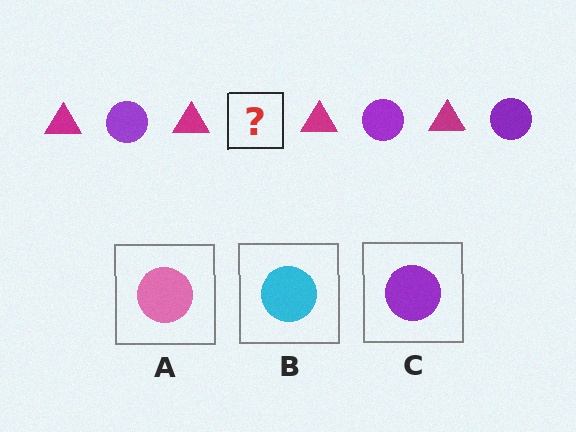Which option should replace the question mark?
Option C.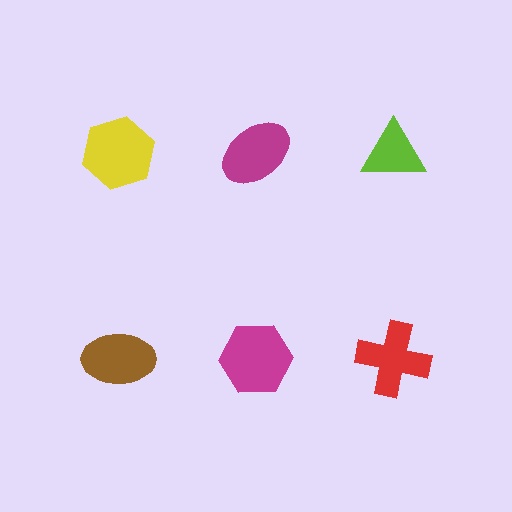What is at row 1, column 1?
A yellow hexagon.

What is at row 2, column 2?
A magenta hexagon.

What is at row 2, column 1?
A brown ellipse.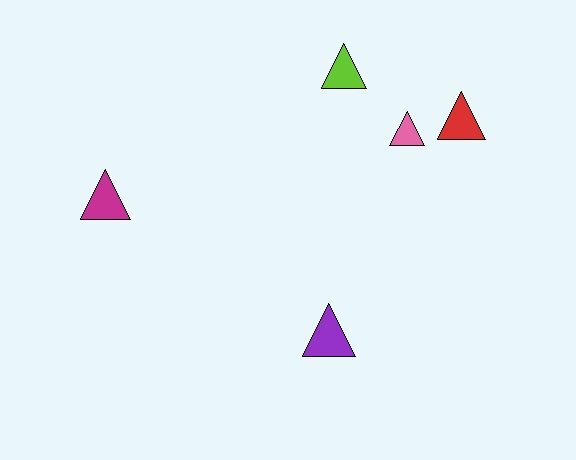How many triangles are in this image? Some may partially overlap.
There are 5 triangles.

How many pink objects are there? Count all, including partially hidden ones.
There is 1 pink object.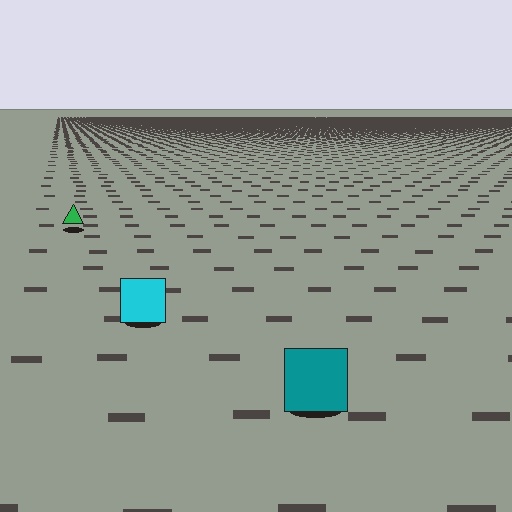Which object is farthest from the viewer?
The green triangle is farthest from the viewer. It appears smaller and the ground texture around it is denser.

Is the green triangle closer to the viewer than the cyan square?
No. The cyan square is closer — you can tell from the texture gradient: the ground texture is coarser near it.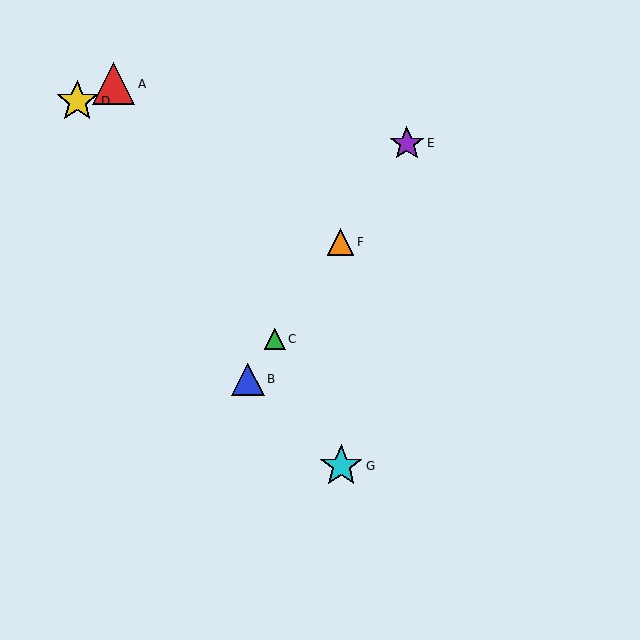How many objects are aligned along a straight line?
4 objects (B, C, E, F) are aligned along a straight line.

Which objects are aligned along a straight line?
Objects B, C, E, F are aligned along a straight line.